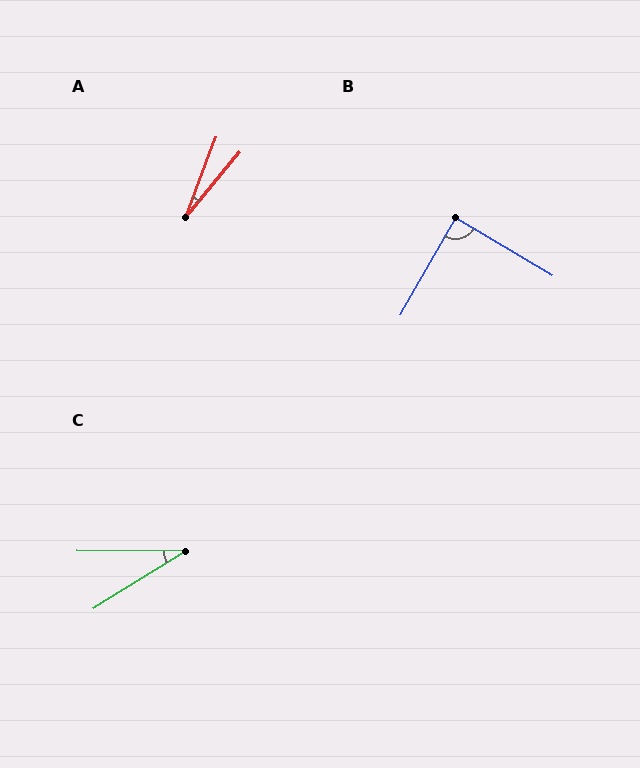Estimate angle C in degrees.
Approximately 32 degrees.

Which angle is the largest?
B, at approximately 89 degrees.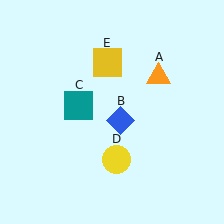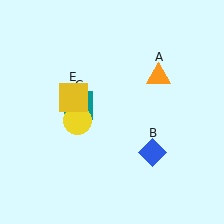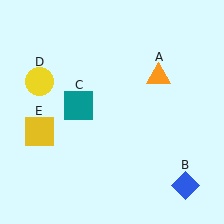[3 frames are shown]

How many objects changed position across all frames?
3 objects changed position: blue diamond (object B), yellow circle (object D), yellow square (object E).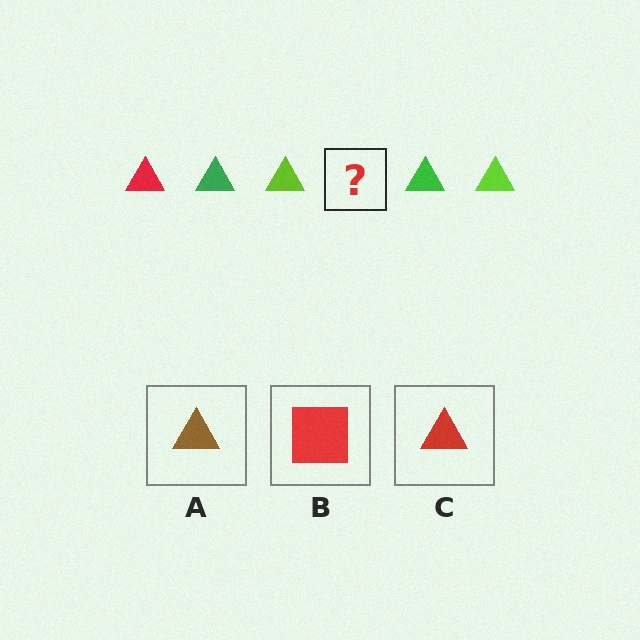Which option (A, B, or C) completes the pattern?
C.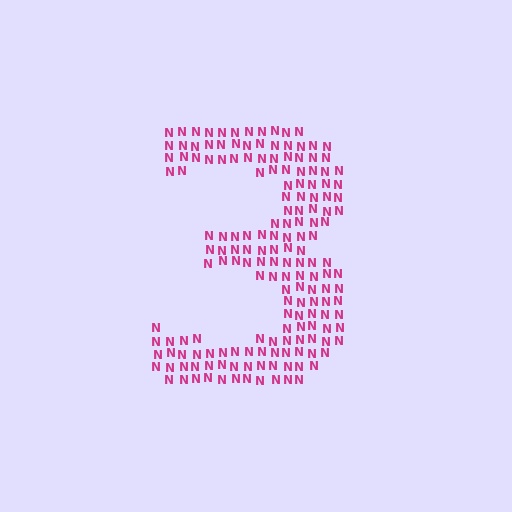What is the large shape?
The large shape is the digit 3.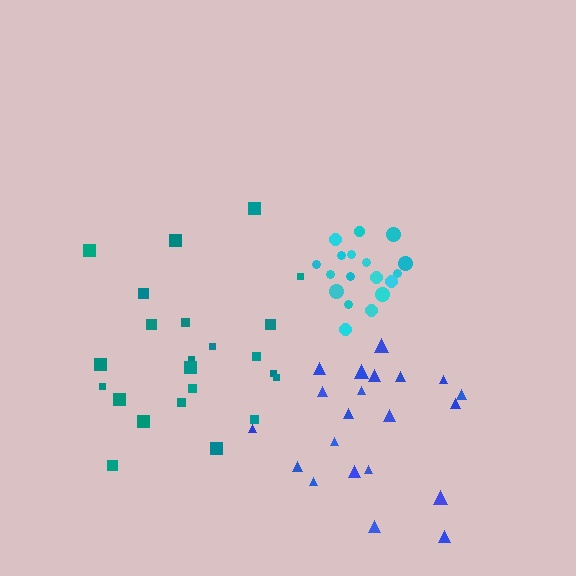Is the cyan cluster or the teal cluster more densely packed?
Cyan.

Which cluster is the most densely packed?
Cyan.